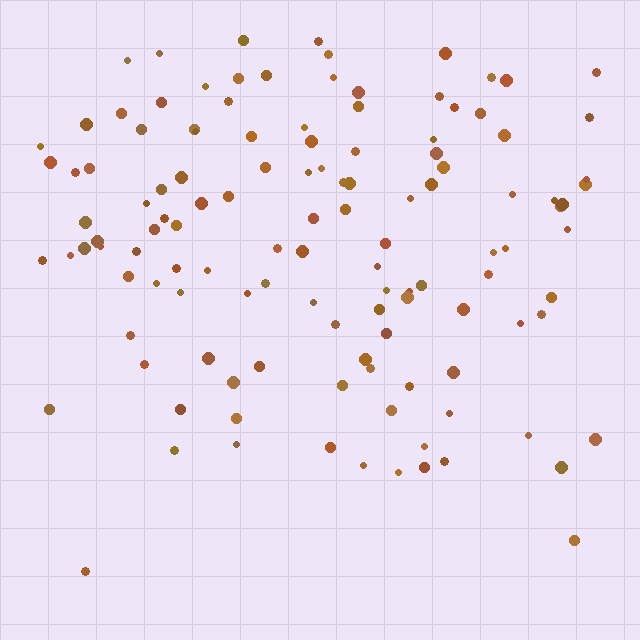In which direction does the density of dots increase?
From bottom to top, with the top side densest.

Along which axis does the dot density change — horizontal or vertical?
Vertical.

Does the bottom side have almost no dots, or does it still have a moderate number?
Still a moderate number, just noticeably fewer than the top.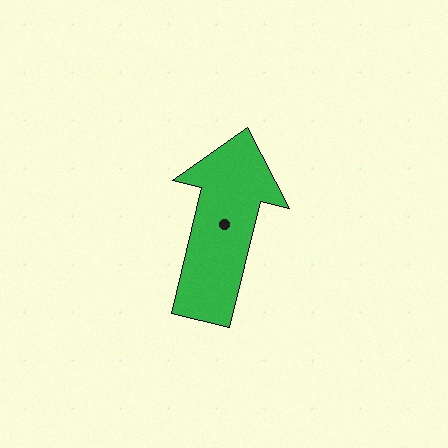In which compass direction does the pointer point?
North.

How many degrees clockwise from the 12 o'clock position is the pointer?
Approximately 14 degrees.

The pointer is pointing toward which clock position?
Roughly 12 o'clock.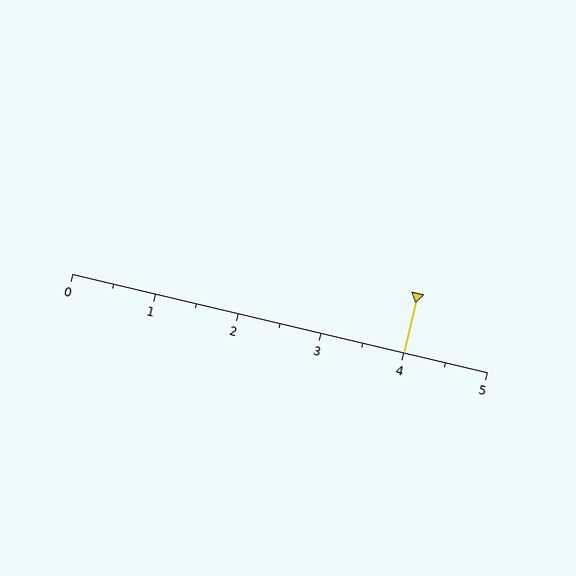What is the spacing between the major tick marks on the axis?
The major ticks are spaced 1 apart.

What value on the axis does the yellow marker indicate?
The marker indicates approximately 4.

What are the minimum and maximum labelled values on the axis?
The axis runs from 0 to 5.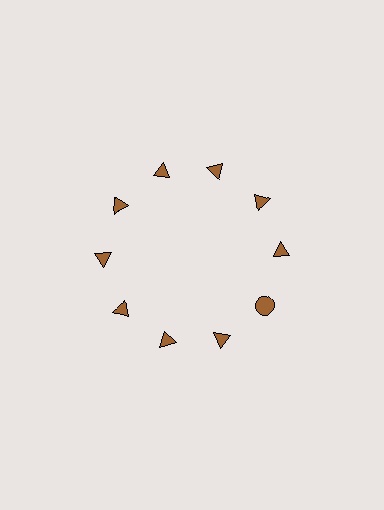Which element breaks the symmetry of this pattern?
The brown circle at roughly the 4 o'clock position breaks the symmetry. All other shapes are brown triangles.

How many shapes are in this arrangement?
There are 10 shapes arranged in a ring pattern.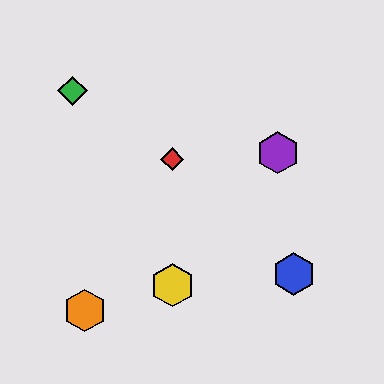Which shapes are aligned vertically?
The red diamond, the yellow hexagon are aligned vertically.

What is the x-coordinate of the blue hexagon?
The blue hexagon is at x≈294.